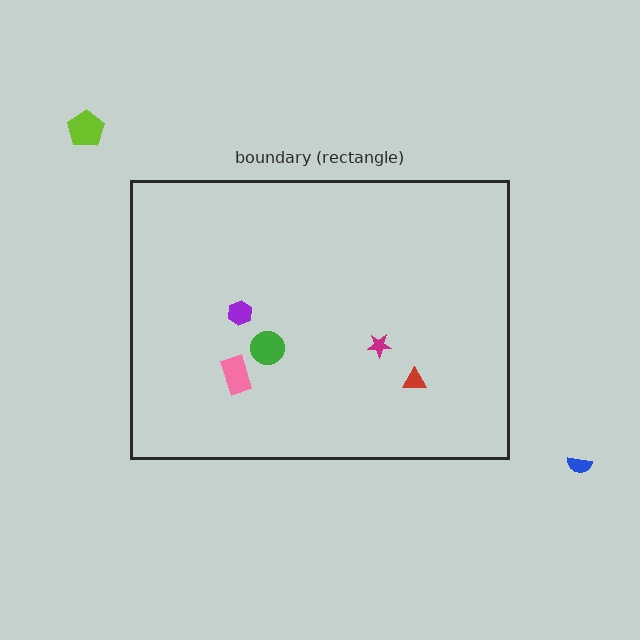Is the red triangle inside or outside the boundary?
Inside.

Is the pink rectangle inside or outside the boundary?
Inside.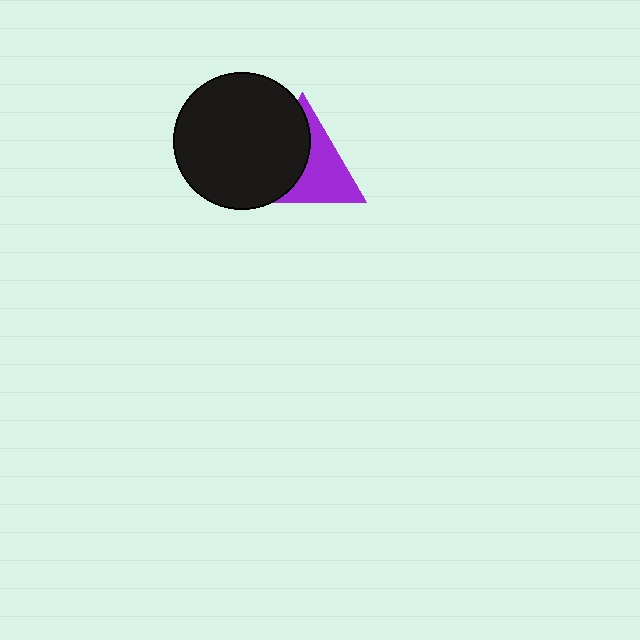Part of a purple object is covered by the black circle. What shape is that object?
It is a triangle.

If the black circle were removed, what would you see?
You would see the complete purple triangle.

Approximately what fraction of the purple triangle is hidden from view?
Roughly 49% of the purple triangle is hidden behind the black circle.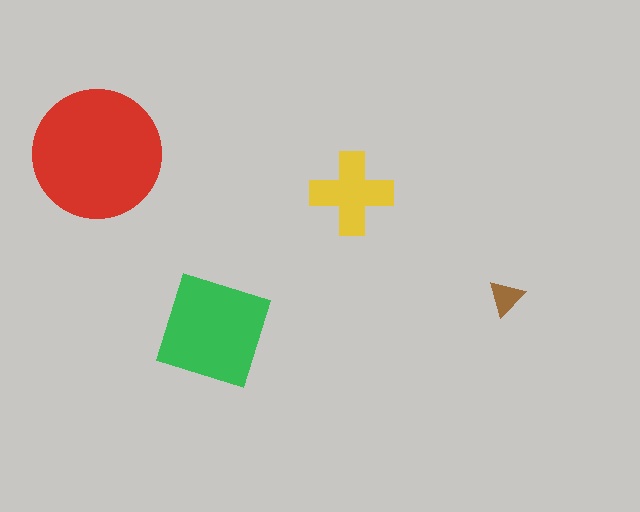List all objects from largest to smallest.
The red circle, the green diamond, the yellow cross, the brown triangle.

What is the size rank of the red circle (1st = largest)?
1st.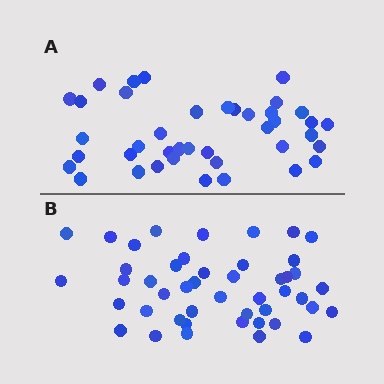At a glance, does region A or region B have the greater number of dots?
Region B (the bottom region) has more dots.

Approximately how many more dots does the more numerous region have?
Region B has about 6 more dots than region A.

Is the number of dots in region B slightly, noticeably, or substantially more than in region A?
Region B has only slightly more — the two regions are fairly close. The ratio is roughly 1.1 to 1.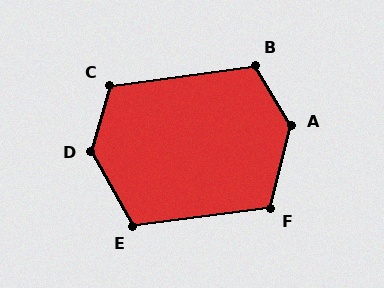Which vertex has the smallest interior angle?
E, at approximately 112 degrees.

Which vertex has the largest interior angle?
D, at approximately 135 degrees.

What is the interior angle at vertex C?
Approximately 113 degrees (obtuse).